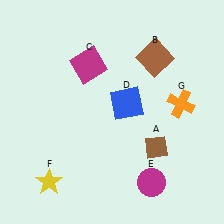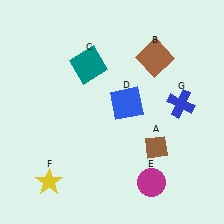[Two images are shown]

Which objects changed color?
C changed from magenta to teal. G changed from orange to blue.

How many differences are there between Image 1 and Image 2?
There are 2 differences between the two images.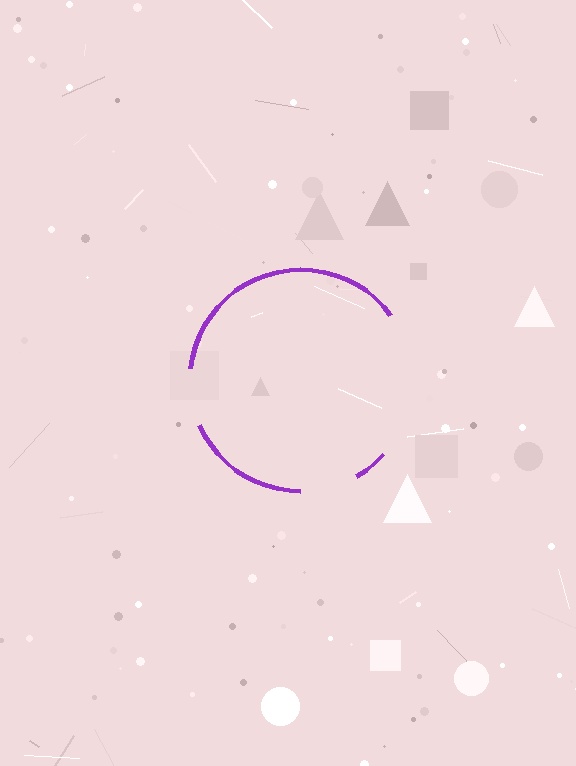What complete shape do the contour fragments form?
The contour fragments form a circle.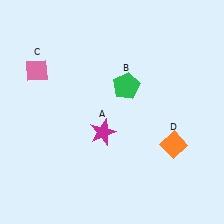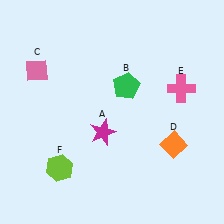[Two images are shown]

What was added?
A pink cross (E), a lime hexagon (F) were added in Image 2.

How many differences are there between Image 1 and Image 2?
There are 2 differences between the two images.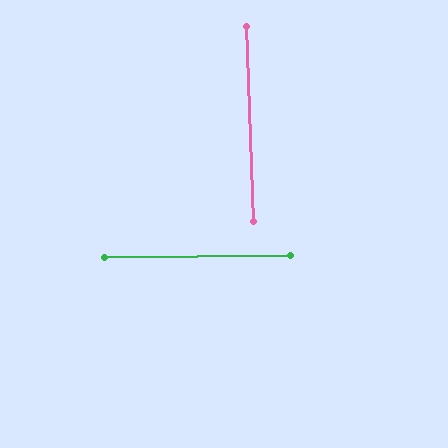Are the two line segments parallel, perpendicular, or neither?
Perpendicular — they meet at approximately 89°.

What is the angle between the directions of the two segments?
Approximately 89 degrees.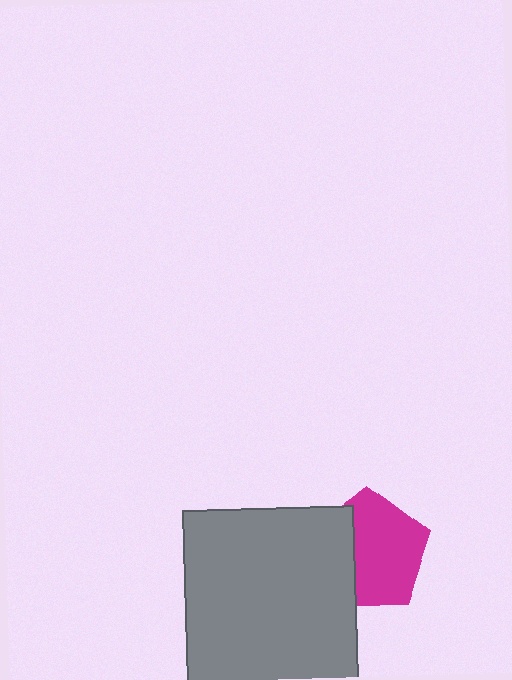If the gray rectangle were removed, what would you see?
You would see the complete magenta pentagon.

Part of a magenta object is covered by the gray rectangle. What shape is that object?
It is a pentagon.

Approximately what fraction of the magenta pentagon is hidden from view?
Roughly 36% of the magenta pentagon is hidden behind the gray rectangle.